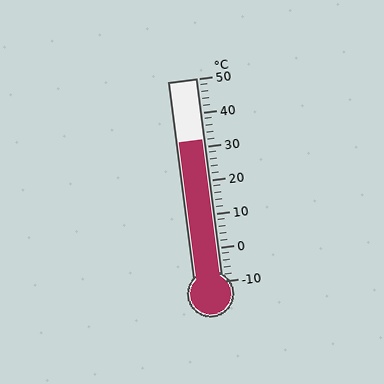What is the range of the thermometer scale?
The thermometer scale ranges from -10°C to 50°C.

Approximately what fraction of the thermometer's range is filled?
The thermometer is filled to approximately 70% of its range.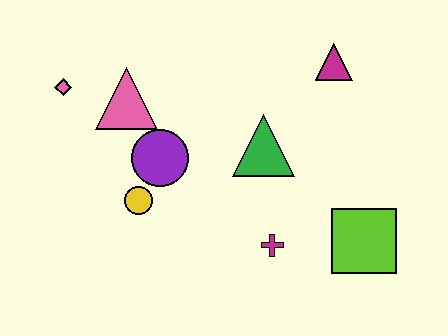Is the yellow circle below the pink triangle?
Yes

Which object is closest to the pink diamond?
The pink triangle is closest to the pink diamond.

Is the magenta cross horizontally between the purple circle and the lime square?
Yes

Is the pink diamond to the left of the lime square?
Yes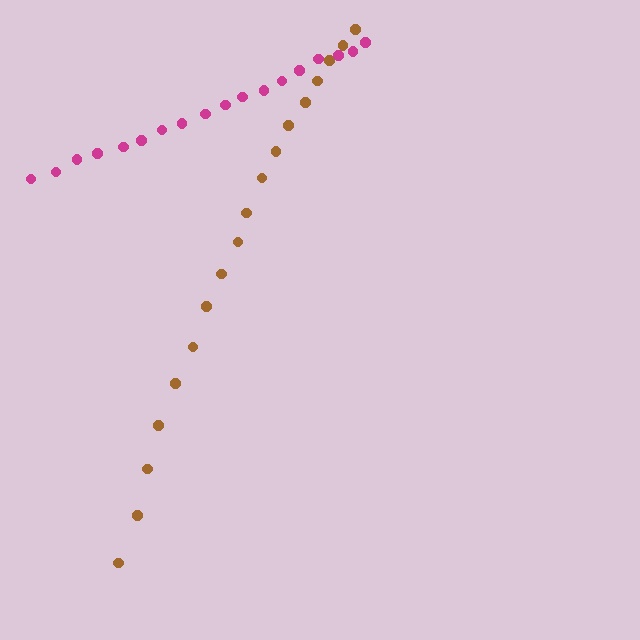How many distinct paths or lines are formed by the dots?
There are 2 distinct paths.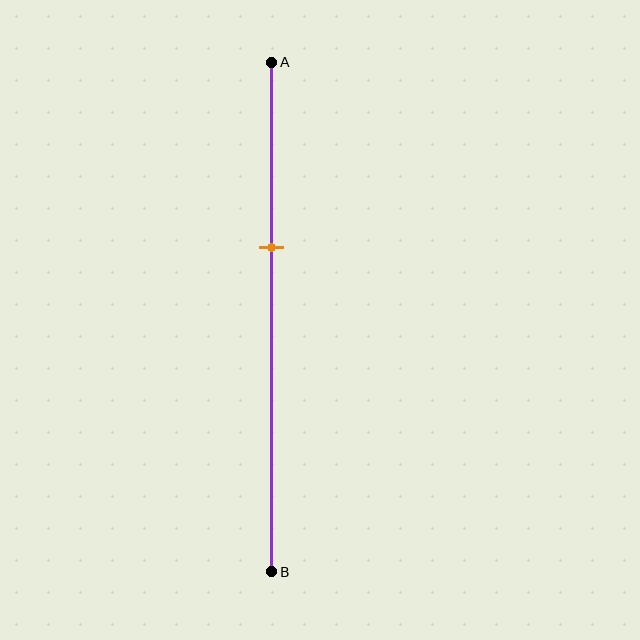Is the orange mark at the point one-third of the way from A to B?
No, the mark is at about 35% from A, not at the 33% one-third point.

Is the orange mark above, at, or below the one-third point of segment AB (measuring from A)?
The orange mark is below the one-third point of segment AB.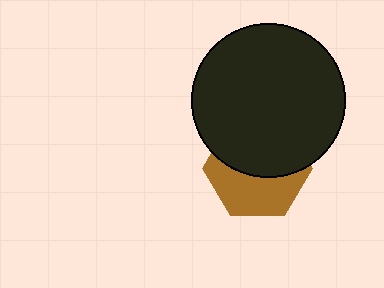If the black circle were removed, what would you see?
You would see the complete brown hexagon.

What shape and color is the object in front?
The object in front is a black circle.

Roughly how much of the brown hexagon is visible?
About half of it is visible (roughly 46%).